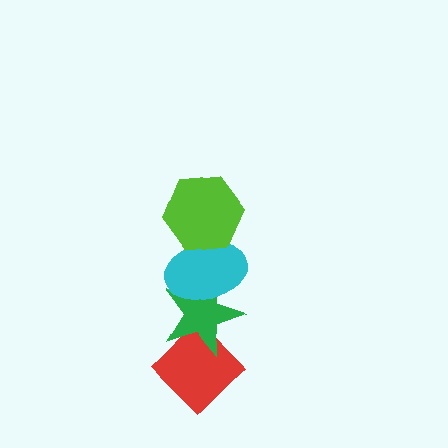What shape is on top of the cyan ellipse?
The lime hexagon is on top of the cyan ellipse.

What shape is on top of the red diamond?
The green star is on top of the red diamond.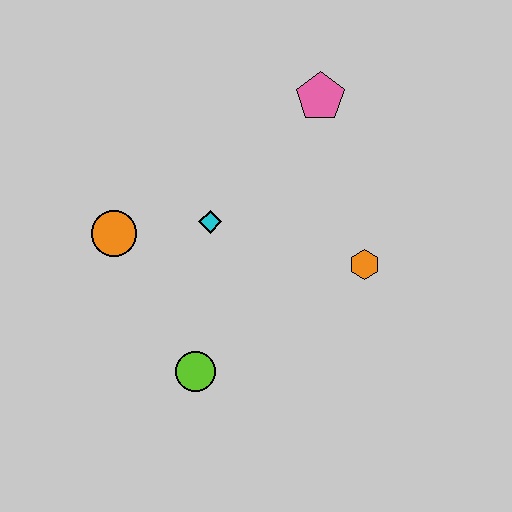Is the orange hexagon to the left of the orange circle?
No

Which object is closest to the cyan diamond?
The orange circle is closest to the cyan diamond.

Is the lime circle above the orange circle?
No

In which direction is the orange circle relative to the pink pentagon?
The orange circle is to the left of the pink pentagon.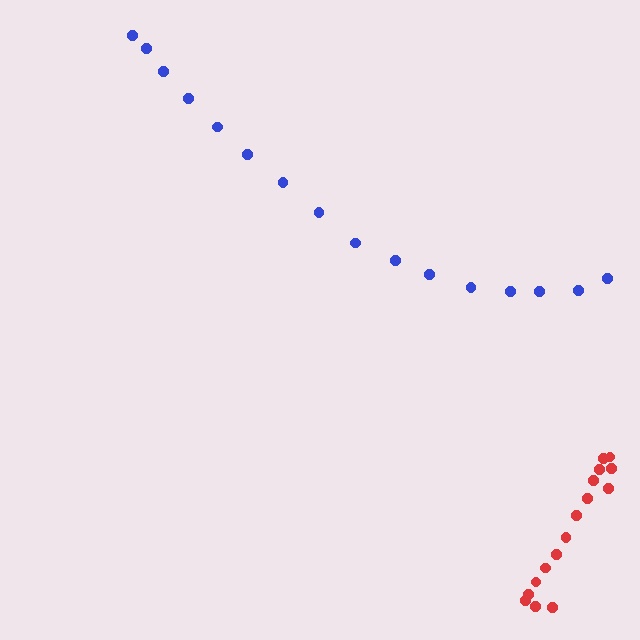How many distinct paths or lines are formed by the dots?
There are 2 distinct paths.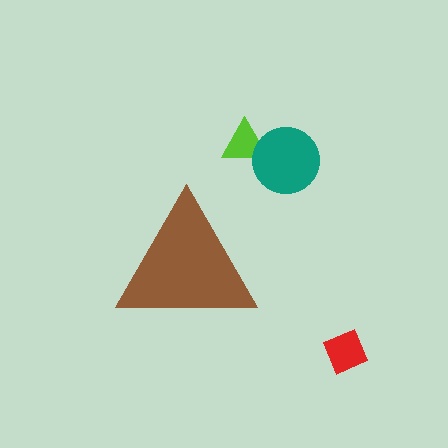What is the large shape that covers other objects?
A brown triangle.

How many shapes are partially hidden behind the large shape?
0 shapes are partially hidden.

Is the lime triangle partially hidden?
No, the lime triangle is fully visible.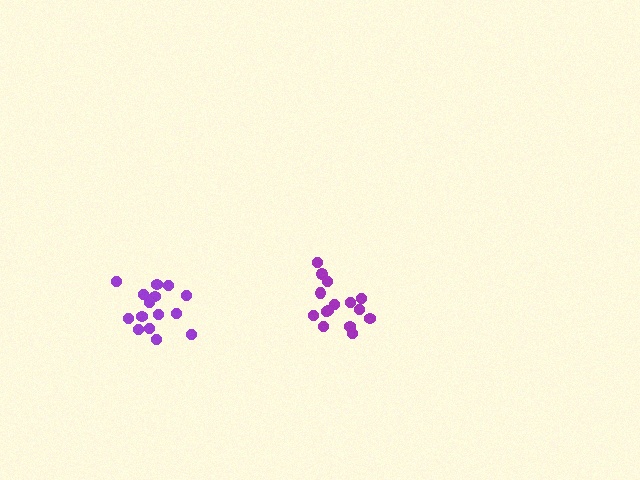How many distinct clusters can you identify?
There are 2 distinct clusters.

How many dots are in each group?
Group 1: 15 dots, Group 2: 15 dots (30 total).